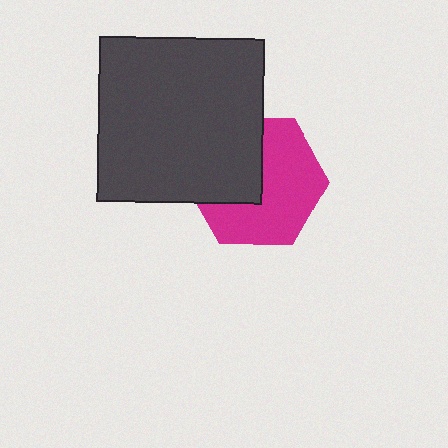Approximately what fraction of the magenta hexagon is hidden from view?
Roughly 39% of the magenta hexagon is hidden behind the dark gray square.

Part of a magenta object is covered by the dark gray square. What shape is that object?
It is a hexagon.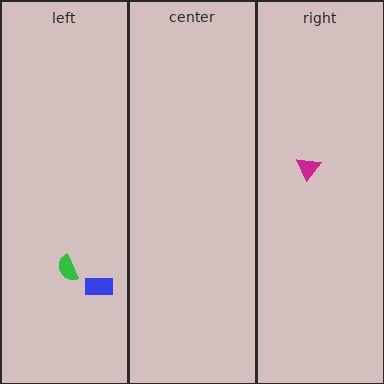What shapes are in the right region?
The magenta triangle.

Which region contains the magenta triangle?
The right region.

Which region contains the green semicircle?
The left region.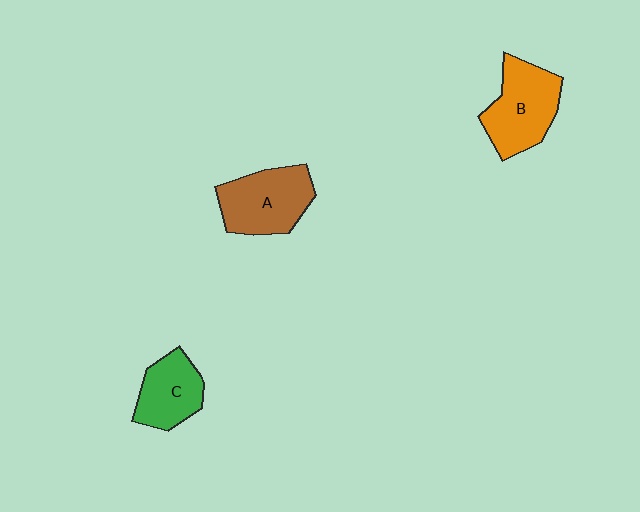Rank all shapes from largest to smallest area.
From largest to smallest: B (orange), A (brown), C (green).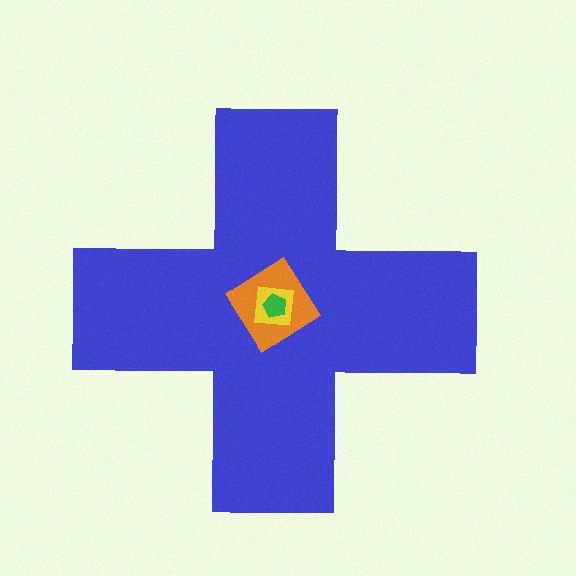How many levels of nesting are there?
4.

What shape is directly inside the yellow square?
The green pentagon.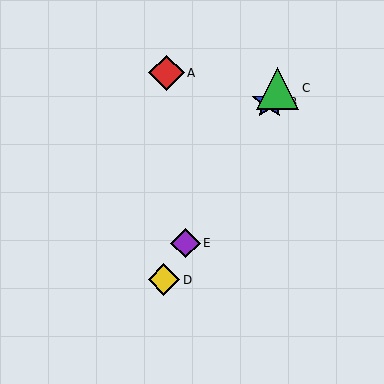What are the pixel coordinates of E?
Object E is at (186, 243).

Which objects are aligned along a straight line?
Objects B, C, D, E are aligned along a straight line.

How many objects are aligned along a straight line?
4 objects (B, C, D, E) are aligned along a straight line.